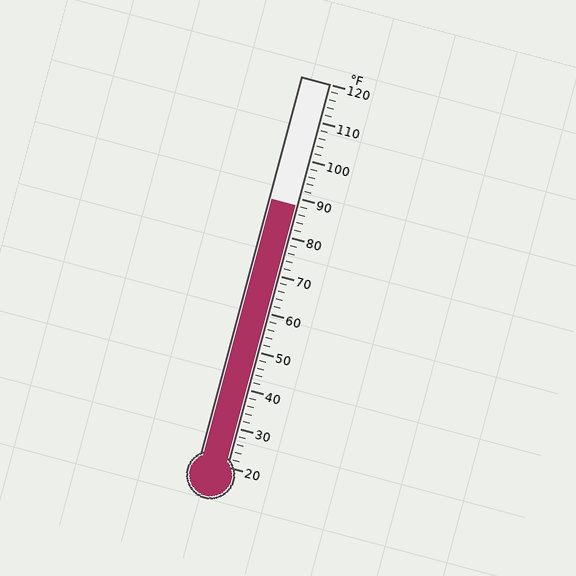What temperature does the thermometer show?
The thermometer shows approximately 88°F.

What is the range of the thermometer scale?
The thermometer scale ranges from 20°F to 120°F.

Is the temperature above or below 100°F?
The temperature is below 100°F.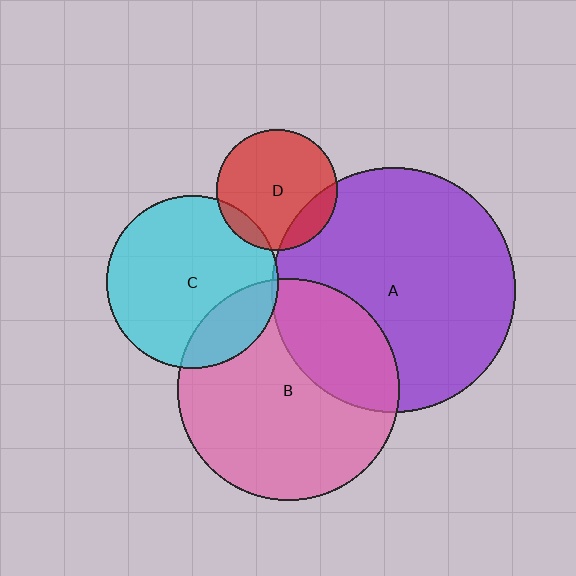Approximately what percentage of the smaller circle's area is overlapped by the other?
Approximately 5%.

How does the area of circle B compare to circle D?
Approximately 3.4 times.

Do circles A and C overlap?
Yes.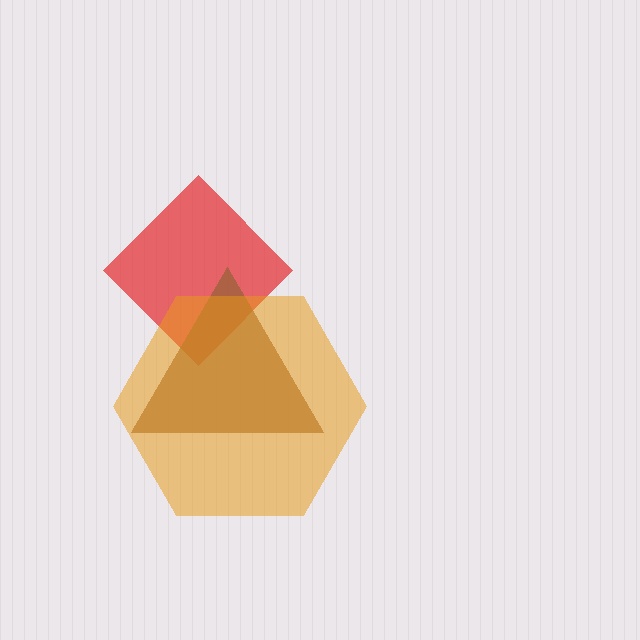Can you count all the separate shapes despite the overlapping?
Yes, there are 3 separate shapes.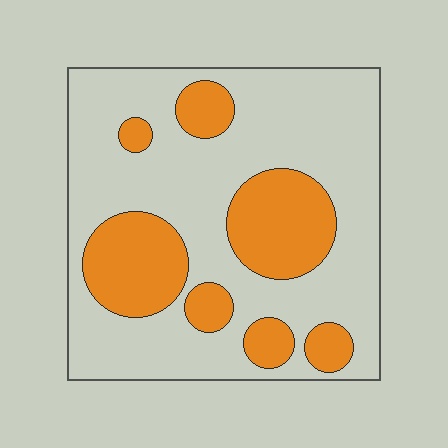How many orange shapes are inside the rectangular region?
7.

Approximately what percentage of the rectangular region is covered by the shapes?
Approximately 30%.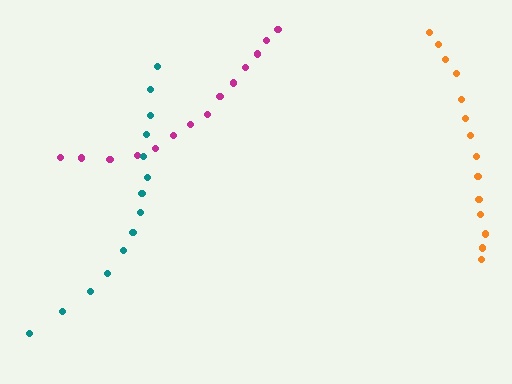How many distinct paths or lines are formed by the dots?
There are 3 distinct paths.